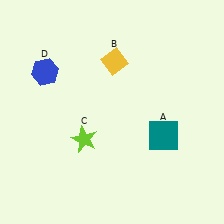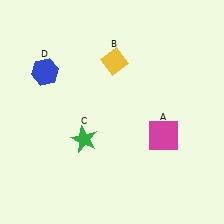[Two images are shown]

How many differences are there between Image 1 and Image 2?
There are 2 differences between the two images.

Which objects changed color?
A changed from teal to magenta. C changed from lime to green.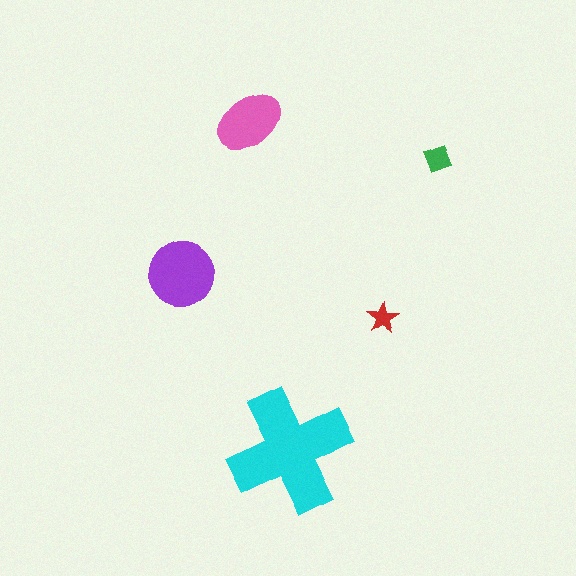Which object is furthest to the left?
The purple circle is leftmost.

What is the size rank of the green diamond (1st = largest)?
4th.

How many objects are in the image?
There are 5 objects in the image.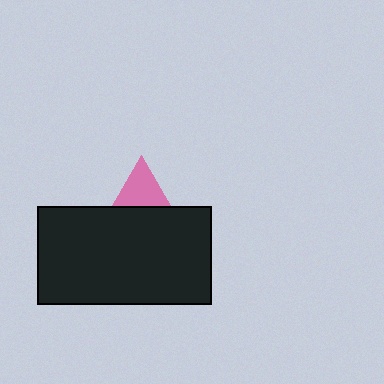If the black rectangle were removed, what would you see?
You would see the complete pink triangle.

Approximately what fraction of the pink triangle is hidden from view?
Roughly 66% of the pink triangle is hidden behind the black rectangle.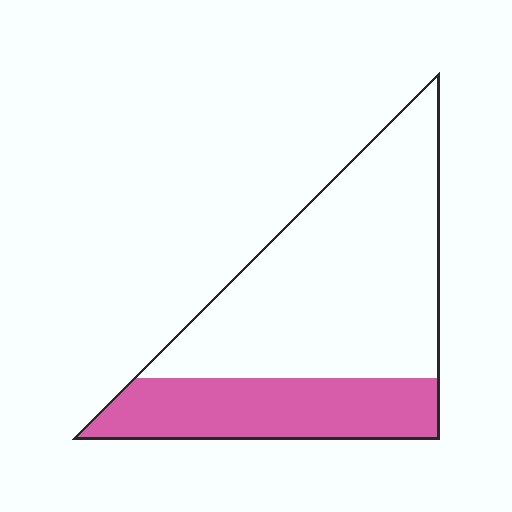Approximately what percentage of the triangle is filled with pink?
Approximately 30%.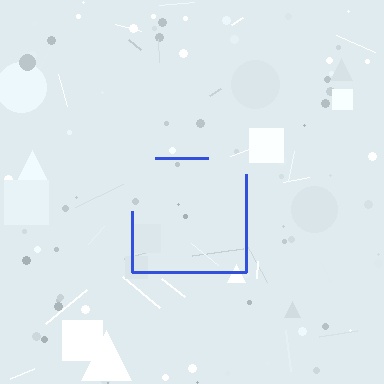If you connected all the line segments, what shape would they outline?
They would outline a square.